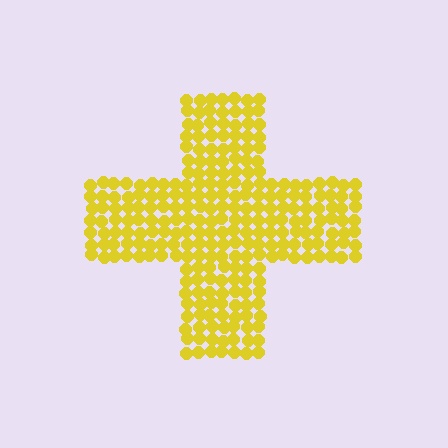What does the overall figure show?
The overall figure shows a cross.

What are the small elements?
The small elements are circles.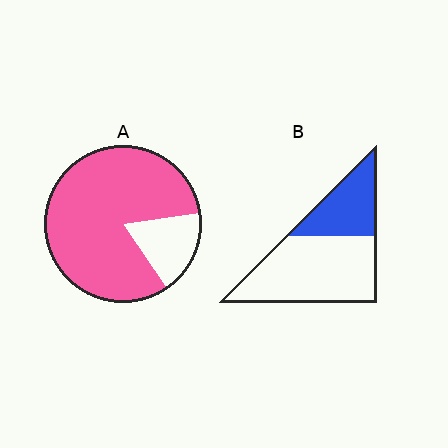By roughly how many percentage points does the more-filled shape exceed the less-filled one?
By roughly 50 percentage points (A over B).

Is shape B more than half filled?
No.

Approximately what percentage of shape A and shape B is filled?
A is approximately 80% and B is approximately 35%.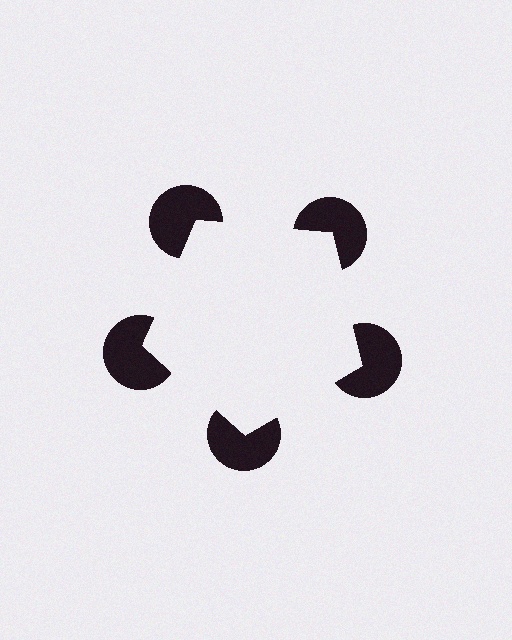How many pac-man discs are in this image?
There are 5 — one at each vertex of the illusory pentagon.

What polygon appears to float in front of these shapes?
An illusory pentagon — its edges are inferred from the aligned wedge cuts in the pac-man discs, not physically drawn.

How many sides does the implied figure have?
5 sides.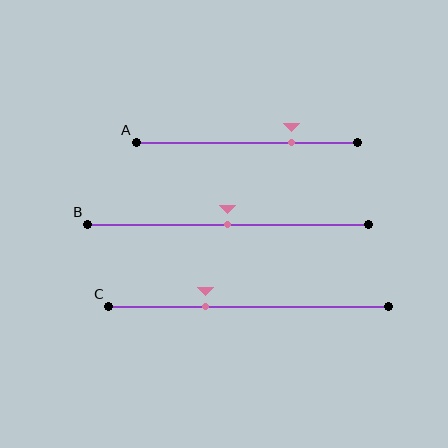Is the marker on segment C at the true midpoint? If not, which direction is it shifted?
No, the marker on segment C is shifted to the left by about 15% of the segment length.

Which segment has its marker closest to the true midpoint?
Segment B has its marker closest to the true midpoint.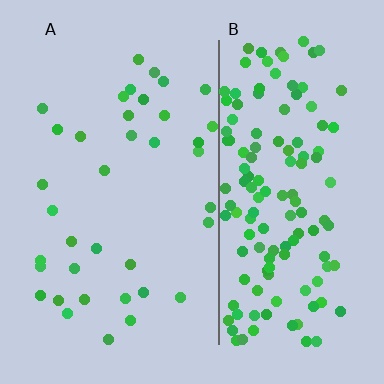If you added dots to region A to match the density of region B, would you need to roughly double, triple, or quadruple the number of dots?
Approximately quadruple.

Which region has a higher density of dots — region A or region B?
B (the right).